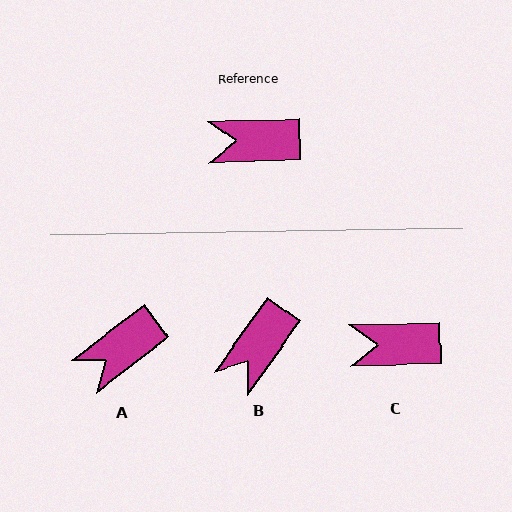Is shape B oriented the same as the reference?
No, it is off by about 53 degrees.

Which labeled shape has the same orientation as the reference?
C.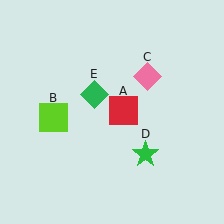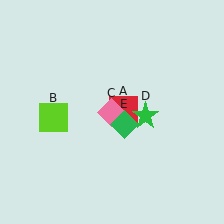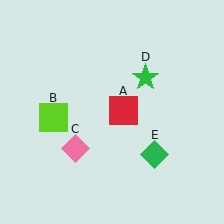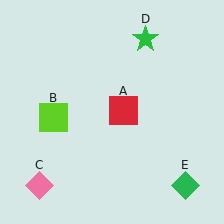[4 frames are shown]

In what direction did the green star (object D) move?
The green star (object D) moved up.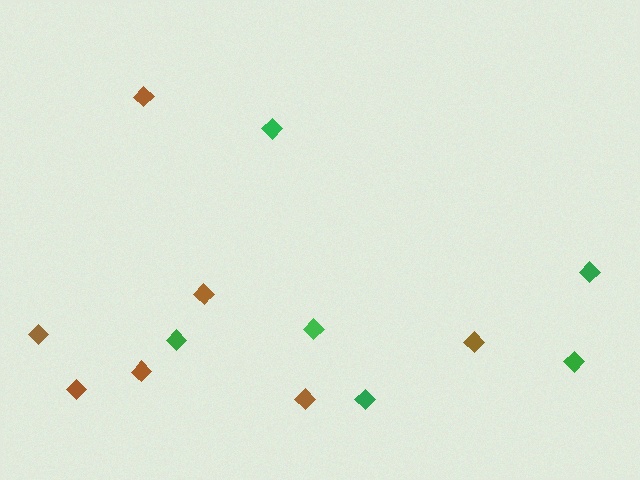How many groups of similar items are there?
There are 2 groups: one group of brown diamonds (7) and one group of green diamonds (6).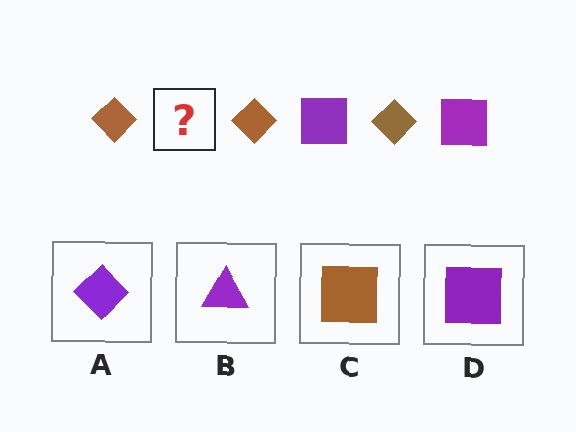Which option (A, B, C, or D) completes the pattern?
D.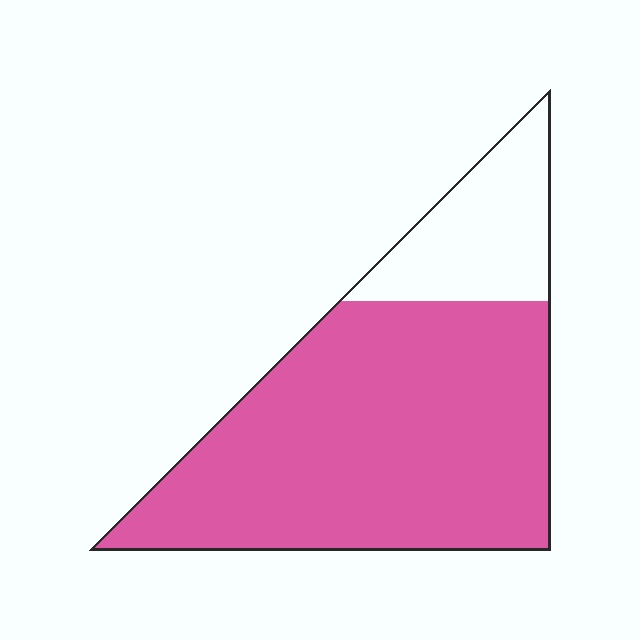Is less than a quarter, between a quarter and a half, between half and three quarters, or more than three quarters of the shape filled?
More than three quarters.